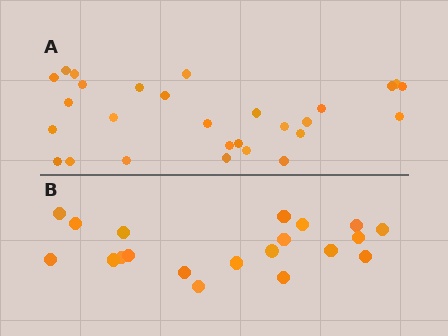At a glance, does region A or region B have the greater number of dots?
Region A (the top region) has more dots.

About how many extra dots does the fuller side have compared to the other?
Region A has roughly 8 or so more dots than region B.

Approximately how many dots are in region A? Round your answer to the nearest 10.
About 30 dots. (The exact count is 28, which rounds to 30.)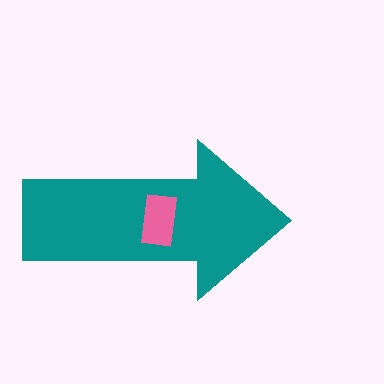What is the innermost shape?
The pink rectangle.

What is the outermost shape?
The teal arrow.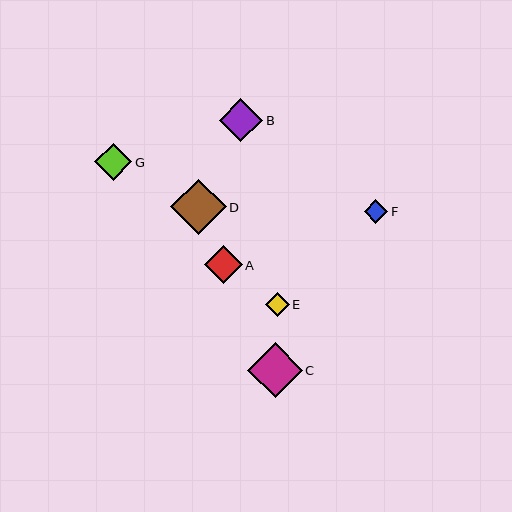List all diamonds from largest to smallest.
From largest to smallest: D, C, B, A, G, E, F.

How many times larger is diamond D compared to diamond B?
Diamond D is approximately 1.3 times the size of diamond B.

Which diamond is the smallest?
Diamond F is the smallest with a size of approximately 23 pixels.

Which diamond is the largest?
Diamond D is the largest with a size of approximately 56 pixels.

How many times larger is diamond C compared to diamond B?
Diamond C is approximately 1.3 times the size of diamond B.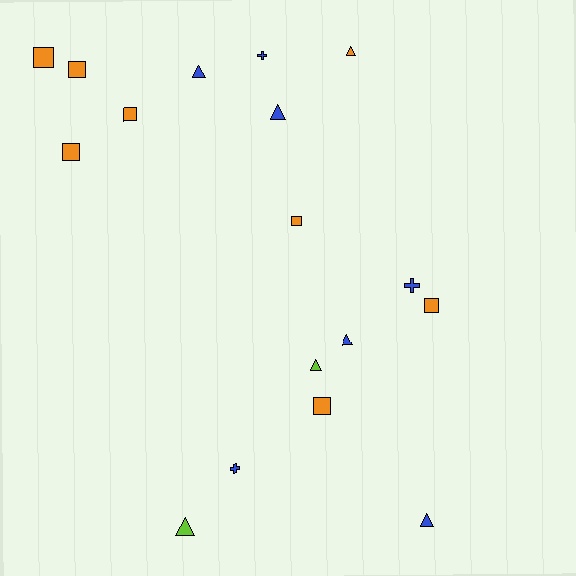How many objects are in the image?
There are 17 objects.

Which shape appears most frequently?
Square, with 7 objects.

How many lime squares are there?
There are no lime squares.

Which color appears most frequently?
Orange, with 8 objects.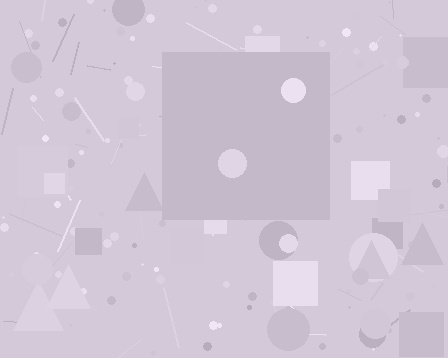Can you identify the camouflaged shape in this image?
The camouflaged shape is a square.